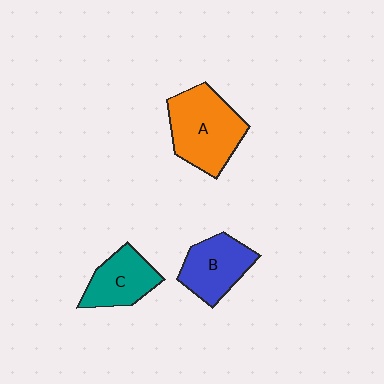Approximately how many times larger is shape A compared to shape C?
Approximately 1.5 times.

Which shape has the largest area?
Shape A (orange).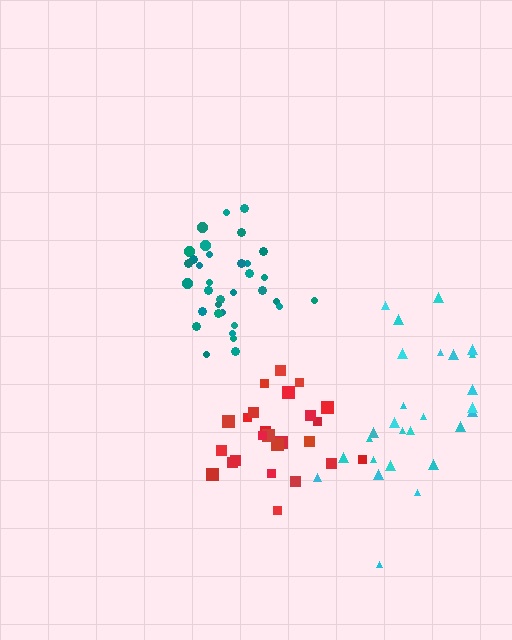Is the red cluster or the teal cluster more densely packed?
Teal.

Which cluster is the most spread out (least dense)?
Cyan.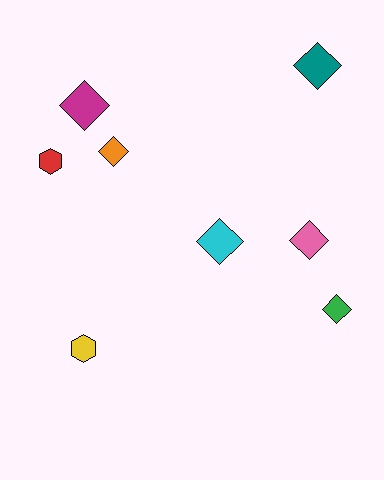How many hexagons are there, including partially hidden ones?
There are 2 hexagons.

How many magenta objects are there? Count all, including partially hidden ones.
There is 1 magenta object.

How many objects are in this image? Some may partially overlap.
There are 8 objects.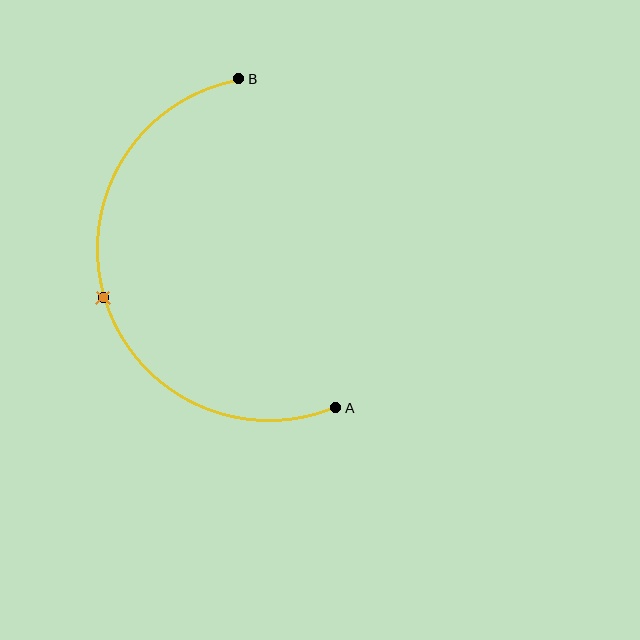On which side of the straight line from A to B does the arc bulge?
The arc bulges to the left of the straight line connecting A and B.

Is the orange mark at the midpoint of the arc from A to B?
Yes. The orange mark lies on the arc at equal arc-length from both A and B — it is the arc midpoint.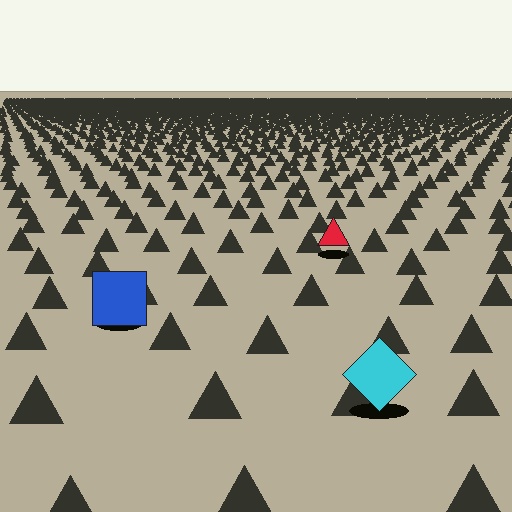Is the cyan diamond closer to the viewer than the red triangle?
Yes. The cyan diamond is closer — you can tell from the texture gradient: the ground texture is coarser near it.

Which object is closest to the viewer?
The cyan diamond is closest. The texture marks near it are larger and more spread out.